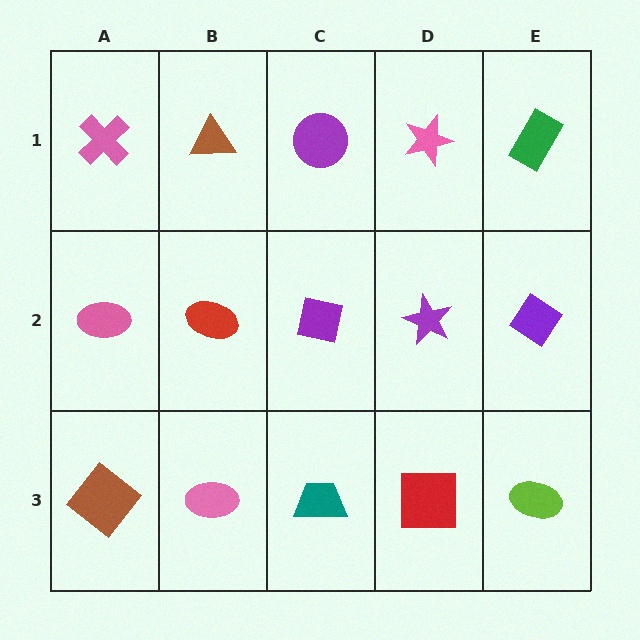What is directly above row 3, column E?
A purple diamond.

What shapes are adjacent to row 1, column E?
A purple diamond (row 2, column E), a pink star (row 1, column D).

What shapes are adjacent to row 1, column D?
A purple star (row 2, column D), a purple circle (row 1, column C), a green rectangle (row 1, column E).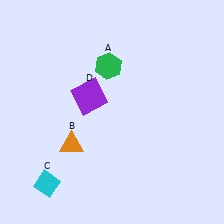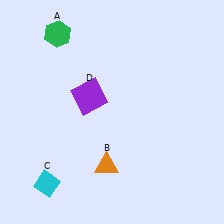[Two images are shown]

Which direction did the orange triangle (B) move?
The orange triangle (B) moved right.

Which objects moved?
The objects that moved are: the green hexagon (A), the orange triangle (B).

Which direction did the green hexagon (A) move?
The green hexagon (A) moved left.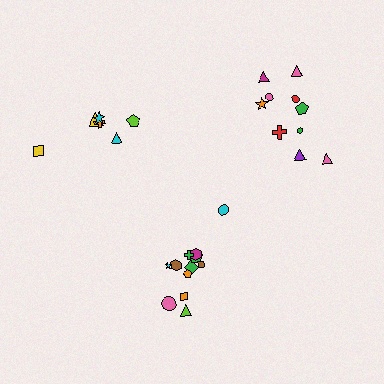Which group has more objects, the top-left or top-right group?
The top-right group.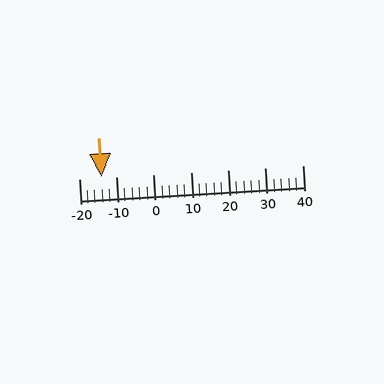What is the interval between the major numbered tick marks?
The major tick marks are spaced 10 units apart.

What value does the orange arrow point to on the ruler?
The orange arrow points to approximately -14.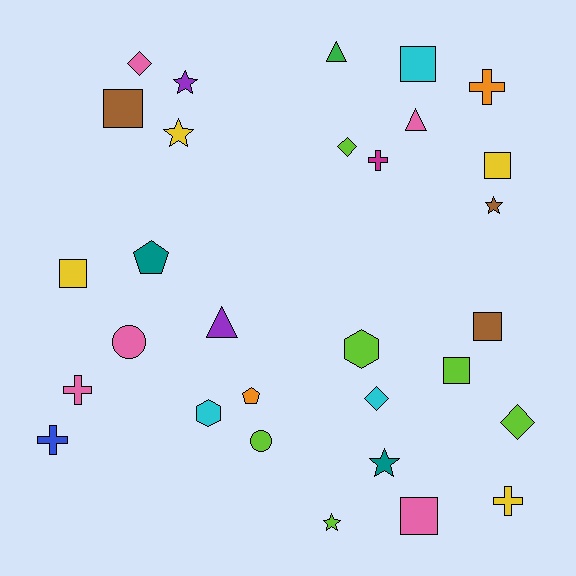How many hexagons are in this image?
There are 2 hexagons.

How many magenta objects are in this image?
There is 1 magenta object.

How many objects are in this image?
There are 30 objects.